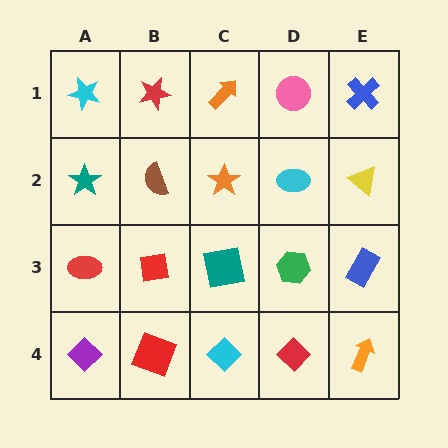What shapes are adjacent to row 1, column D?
A cyan ellipse (row 2, column D), an orange arrow (row 1, column C), a blue cross (row 1, column E).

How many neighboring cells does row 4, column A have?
2.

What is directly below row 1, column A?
A teal star.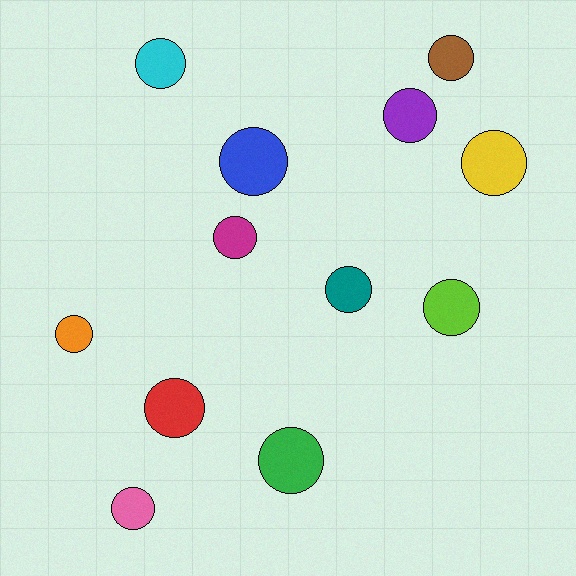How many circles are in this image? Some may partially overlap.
There are 12 circles.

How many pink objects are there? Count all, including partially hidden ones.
There is 1 pink object.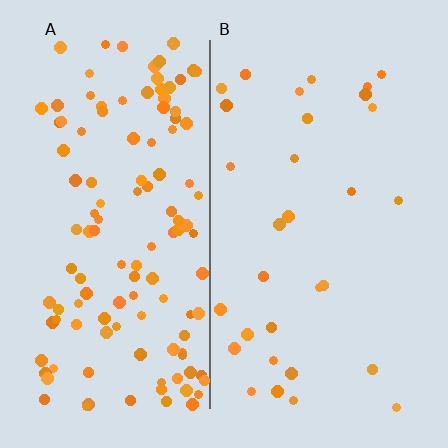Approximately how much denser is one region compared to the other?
Approximately 4.0× — region A over region B.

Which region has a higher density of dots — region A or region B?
A (the left).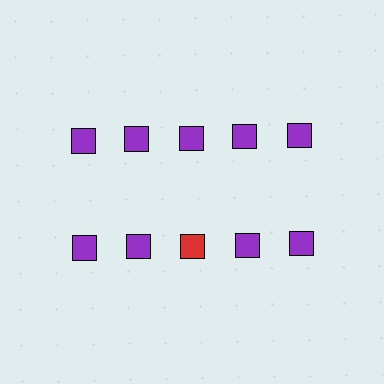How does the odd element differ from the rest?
It has a different color: red instead of purple.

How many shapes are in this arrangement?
There are 10 shapes arranged in a grid pattern.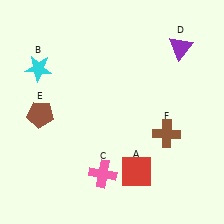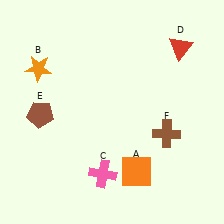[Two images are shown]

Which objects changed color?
A changed from red to orange. B changed from cyan to orange. D changed from purple to red.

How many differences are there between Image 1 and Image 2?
There are 3 differences between the two images.